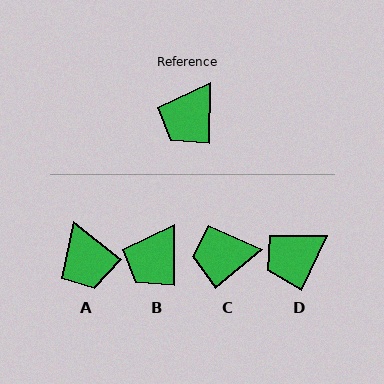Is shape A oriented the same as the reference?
No, it is off by about 52 degrees.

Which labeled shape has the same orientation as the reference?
B.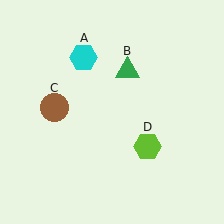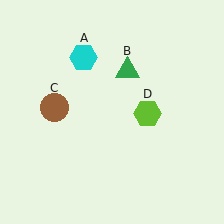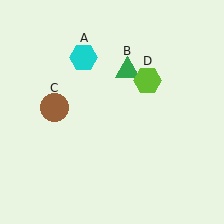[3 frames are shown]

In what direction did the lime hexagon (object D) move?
The lime hexagon (object D) moved up.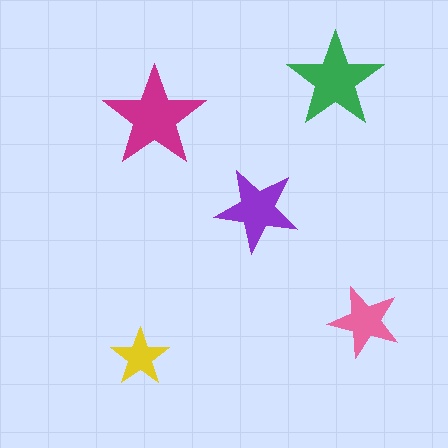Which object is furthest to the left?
The yellow star is leftmost.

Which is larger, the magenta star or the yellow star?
The magenta one.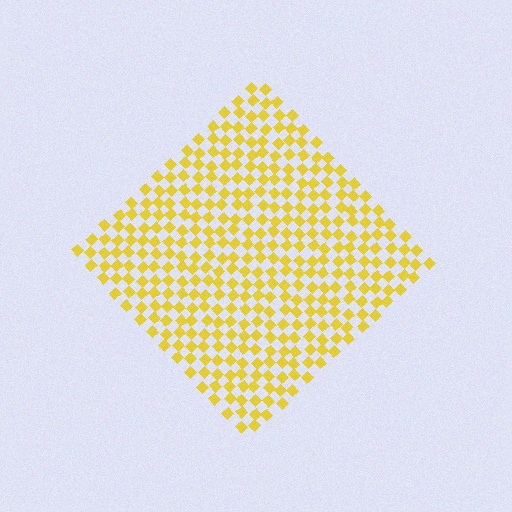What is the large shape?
The large shape is a diamond.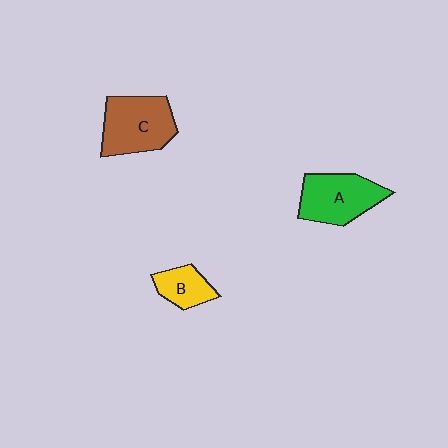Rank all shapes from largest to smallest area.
From largest to smallest: C (brown), A (green), B (yellow).